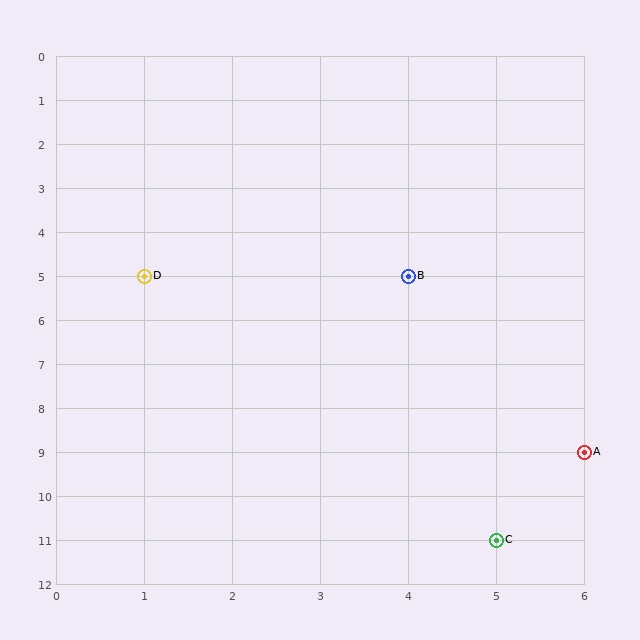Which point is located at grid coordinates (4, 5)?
Point B is at (4, 5).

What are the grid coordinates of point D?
Point D is at grid coordinates (1, 5).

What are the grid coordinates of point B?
Point B is at grid coordinates (4, 5).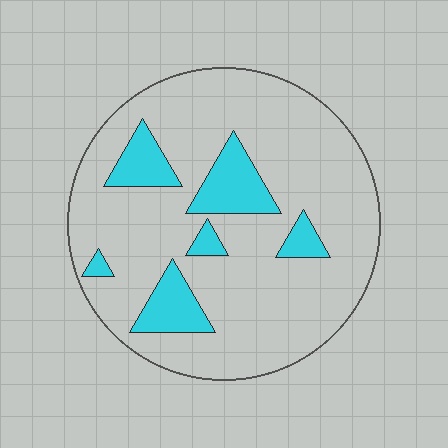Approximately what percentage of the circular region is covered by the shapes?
Approximately 15%.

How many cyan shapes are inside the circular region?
6.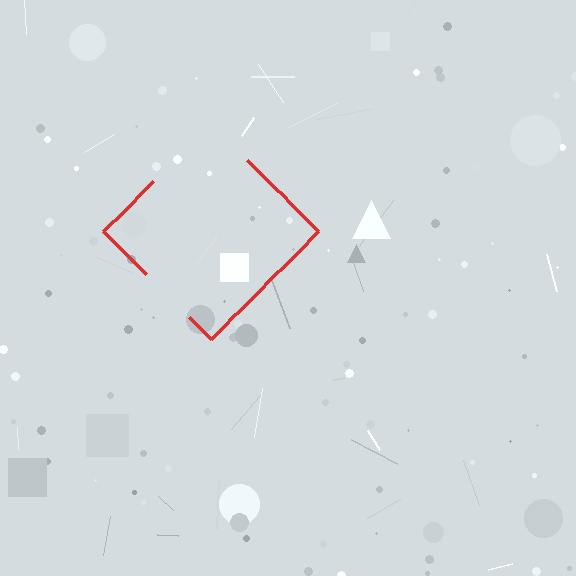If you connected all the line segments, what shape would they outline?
They would outline a diamond.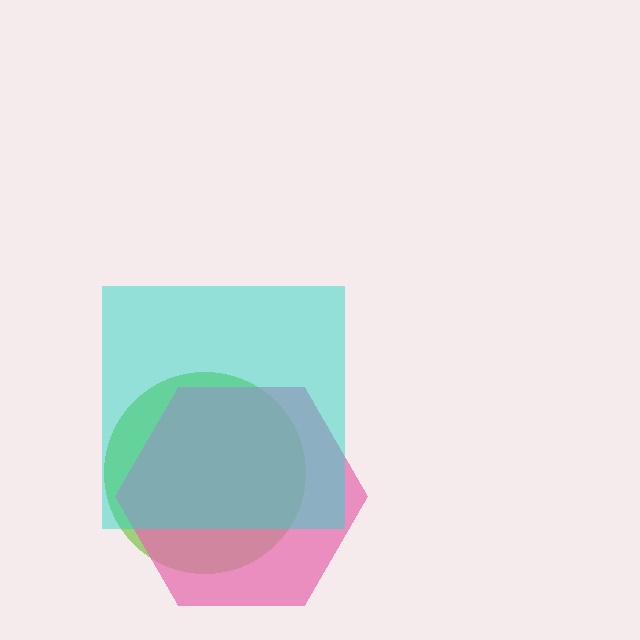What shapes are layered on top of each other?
The layered shapes are: a lime circle, a pink hexagon, a cyan square.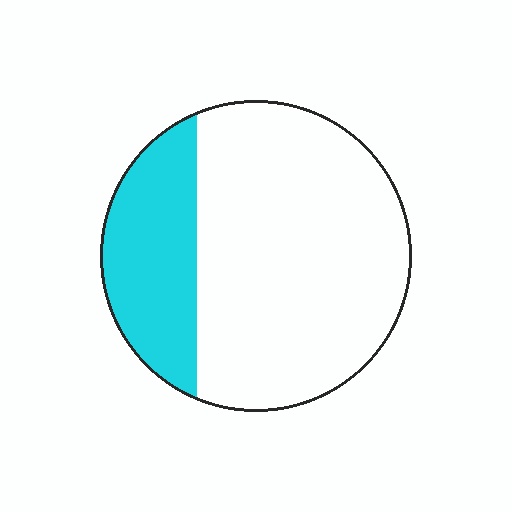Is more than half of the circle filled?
No.